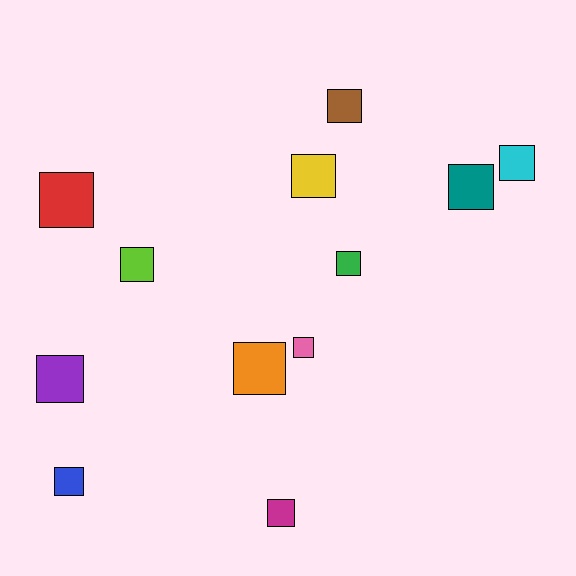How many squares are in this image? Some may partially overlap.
There are 12 squares.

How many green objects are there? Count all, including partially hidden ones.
There is 1 green object.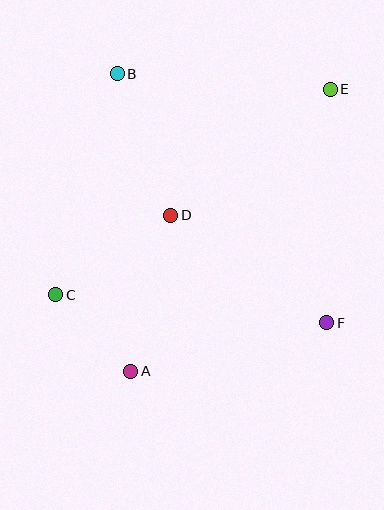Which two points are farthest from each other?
Points A and E are farthest from each other.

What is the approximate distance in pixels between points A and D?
The distance between A and D is approximately 161 pixels.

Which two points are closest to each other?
Points A and C are closest to each other.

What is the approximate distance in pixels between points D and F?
The distance between D and F is approximately 189 pixels.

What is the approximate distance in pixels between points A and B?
The distance between A and B is approximately 298 pixels.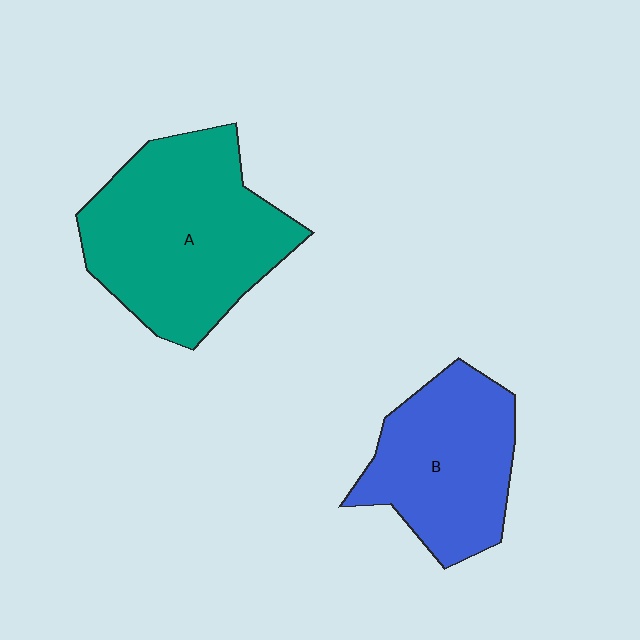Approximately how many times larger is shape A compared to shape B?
Approximately 1.4 times.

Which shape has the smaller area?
Shape B (blue).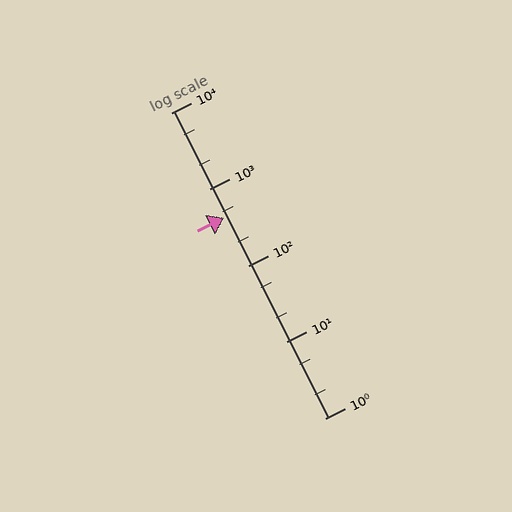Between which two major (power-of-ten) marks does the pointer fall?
The pointer is between 100 and 1000.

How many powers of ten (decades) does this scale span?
The scale spans 4 decades, from 1 to 10000.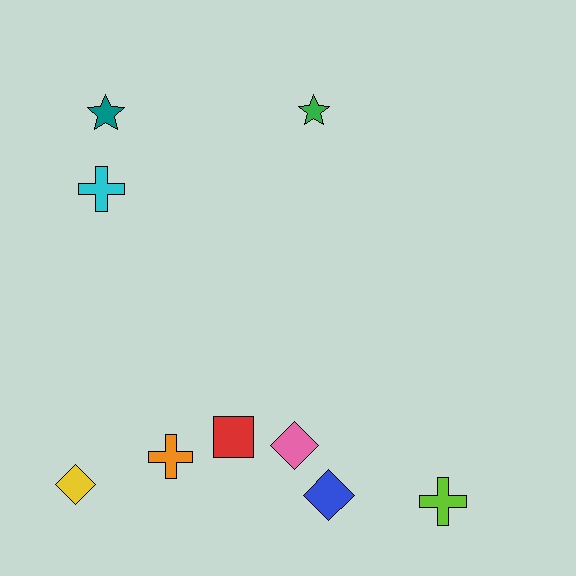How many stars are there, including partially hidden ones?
There are 2 stars.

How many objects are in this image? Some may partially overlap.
There are 9 objects.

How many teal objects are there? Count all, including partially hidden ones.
There is 1 teal object.